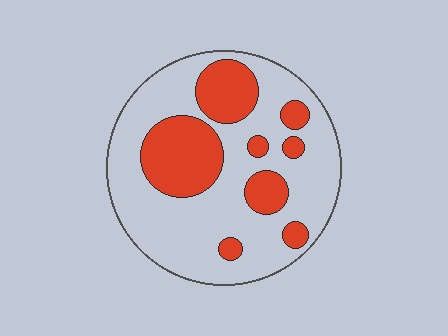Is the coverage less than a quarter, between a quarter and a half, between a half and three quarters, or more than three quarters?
Between a quarter and a half.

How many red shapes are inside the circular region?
8.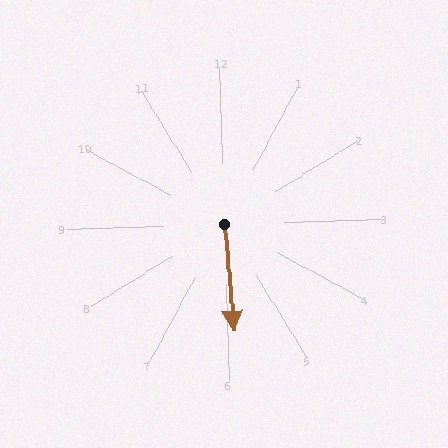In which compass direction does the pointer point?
South.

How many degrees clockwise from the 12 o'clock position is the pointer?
Approximately 177 degrees.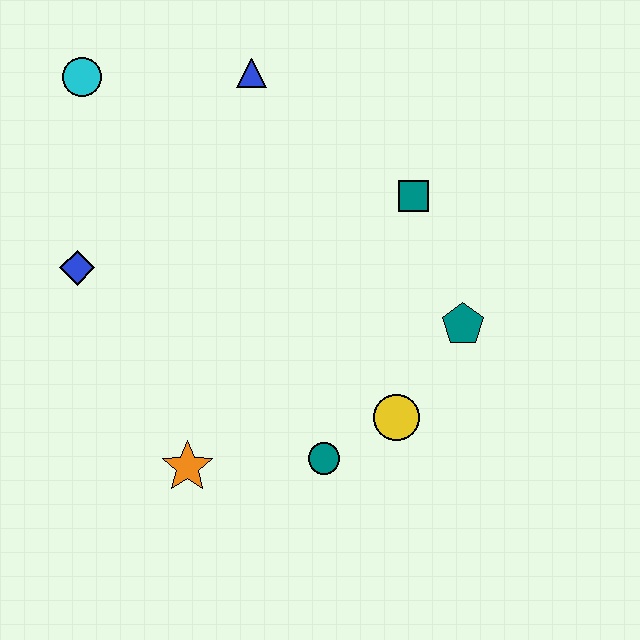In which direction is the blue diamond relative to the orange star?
The blue diamond is above the orange star.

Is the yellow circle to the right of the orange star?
Yes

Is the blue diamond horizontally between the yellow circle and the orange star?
No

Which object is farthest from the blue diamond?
The teal pentagon is farthest from the blue diamond.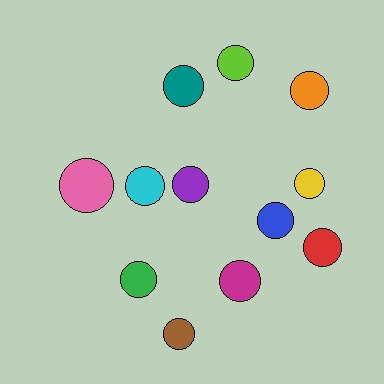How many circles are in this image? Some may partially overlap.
There are 12 circles.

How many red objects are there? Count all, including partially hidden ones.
There is 1 red object.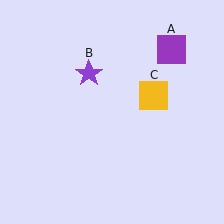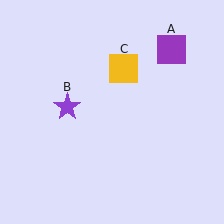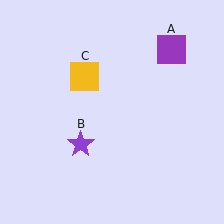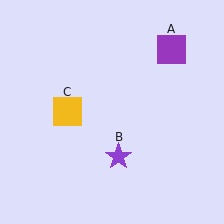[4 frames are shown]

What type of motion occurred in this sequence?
The purple star (object B), yellow square (object C) rotated counterclockwise around the center of the scene.